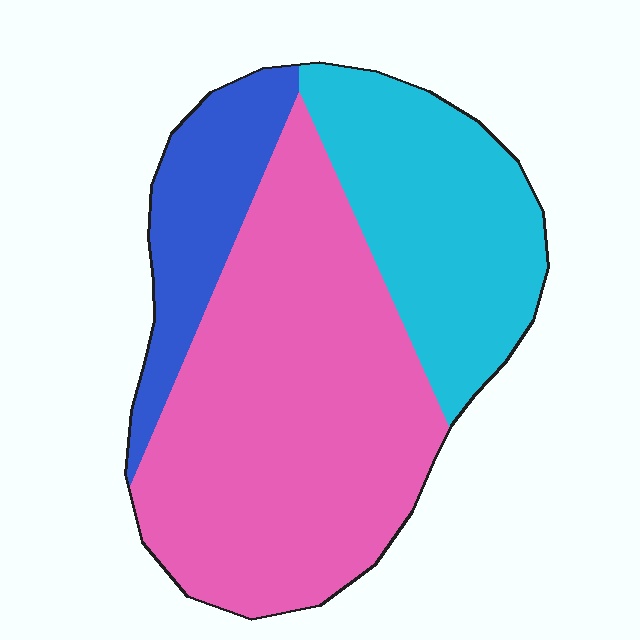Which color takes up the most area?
Pink, at roughly 55%.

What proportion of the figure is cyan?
Cyan covers 29% of the figure.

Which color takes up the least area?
Blue, at roughly 15%.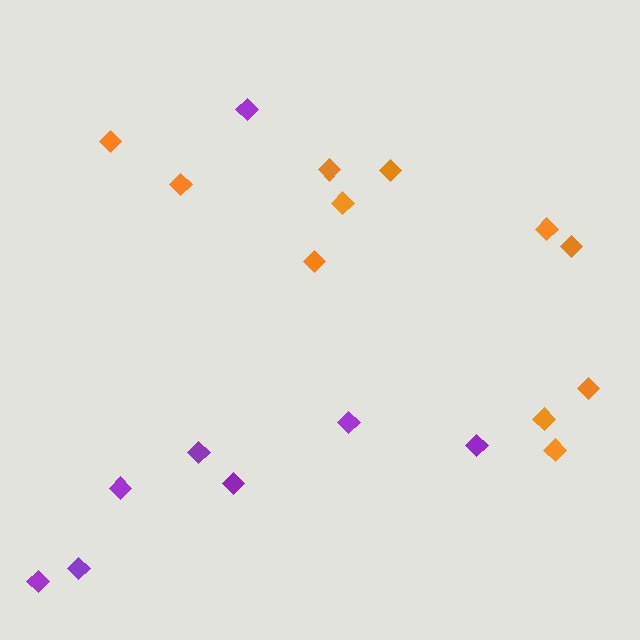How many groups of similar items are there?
There are 2 groups: one group of purple diamonds (8) and one group of orange diamonds (11).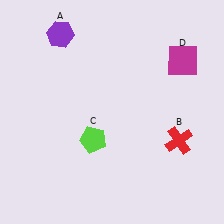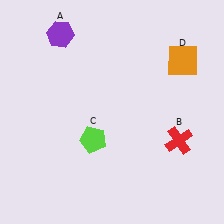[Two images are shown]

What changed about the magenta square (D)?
In Image 1, D is magenta. In Image 2, it changed to orange.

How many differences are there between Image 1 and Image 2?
There is 1 difference between the two images.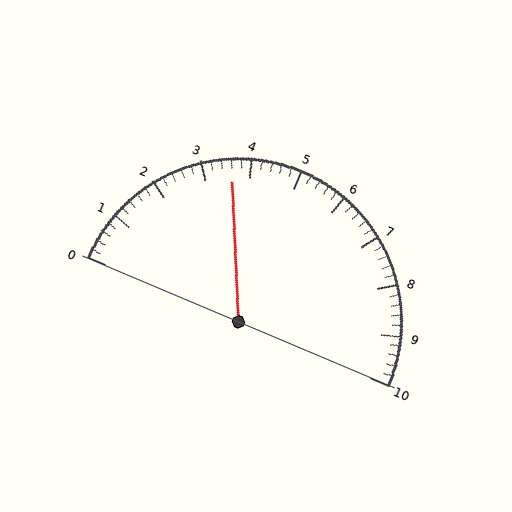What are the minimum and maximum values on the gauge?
The gauge ranges from 0 to 10.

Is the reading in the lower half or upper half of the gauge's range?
The reading is in the lower half of the range (0 to 10).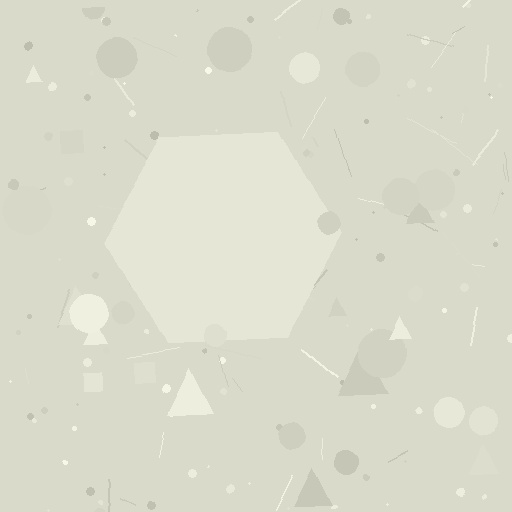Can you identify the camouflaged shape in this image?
The camouflaged shape is a hexagon.